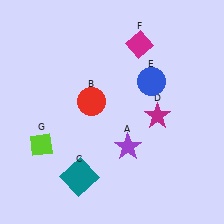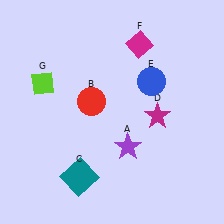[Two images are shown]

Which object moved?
The lime diamond (G) moved up.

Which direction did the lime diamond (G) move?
The lime diamond (G) moved up.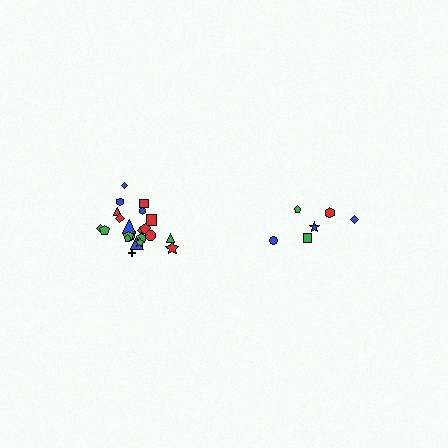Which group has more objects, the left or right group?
The left group.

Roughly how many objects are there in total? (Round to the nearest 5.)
Roughly 30 objects in total.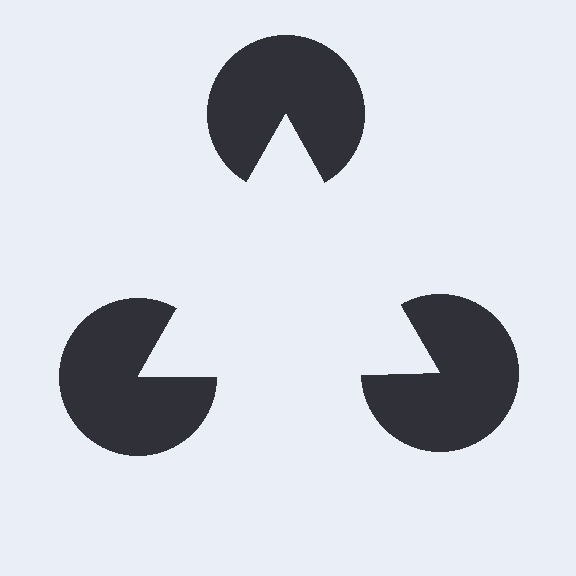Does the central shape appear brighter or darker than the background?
It typically appears slightly brighter than the background, even though no actual brightness change is drawn.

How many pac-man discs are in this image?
There are 3 — one at each vertex of the illusory triangle.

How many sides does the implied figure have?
3 sides.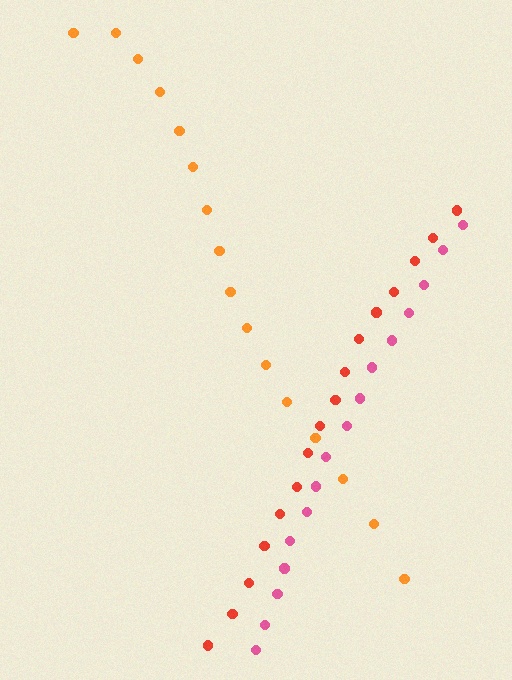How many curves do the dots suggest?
There are 3 distinct paths.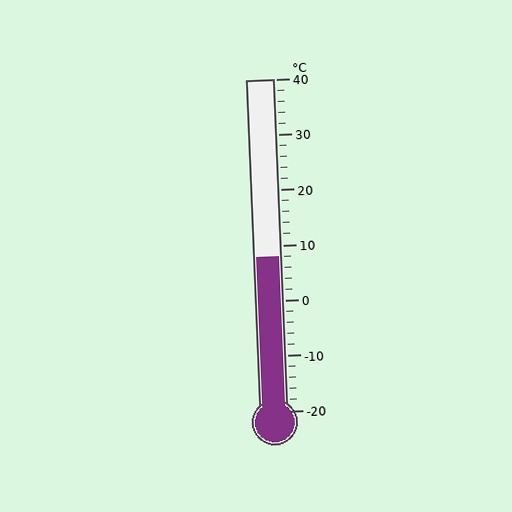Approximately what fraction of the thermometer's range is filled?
The thermometer is filled to approximately 45% of its range.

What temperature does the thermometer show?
The thermometer shows approximately 8°C.